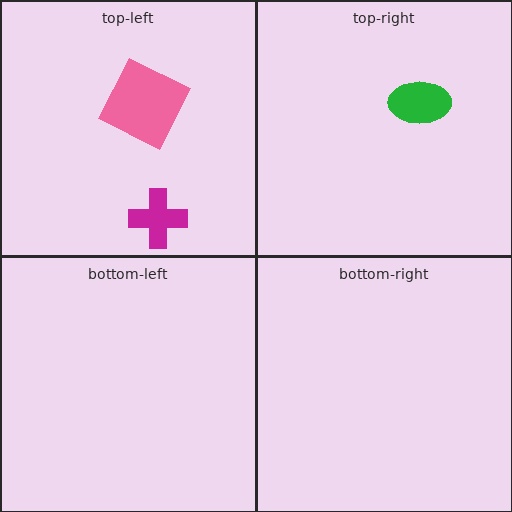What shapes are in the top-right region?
The green ellipse.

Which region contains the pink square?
The top-left region.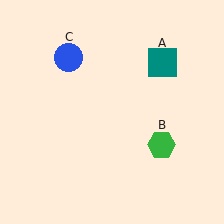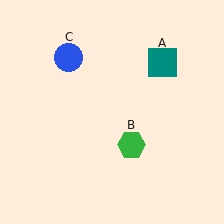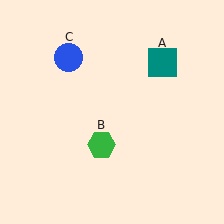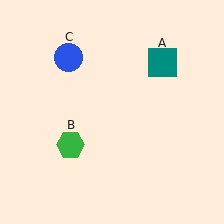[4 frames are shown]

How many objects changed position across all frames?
1 object changed position: green hexagon (object B).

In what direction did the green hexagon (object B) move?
The green hexagon (object B) moved left.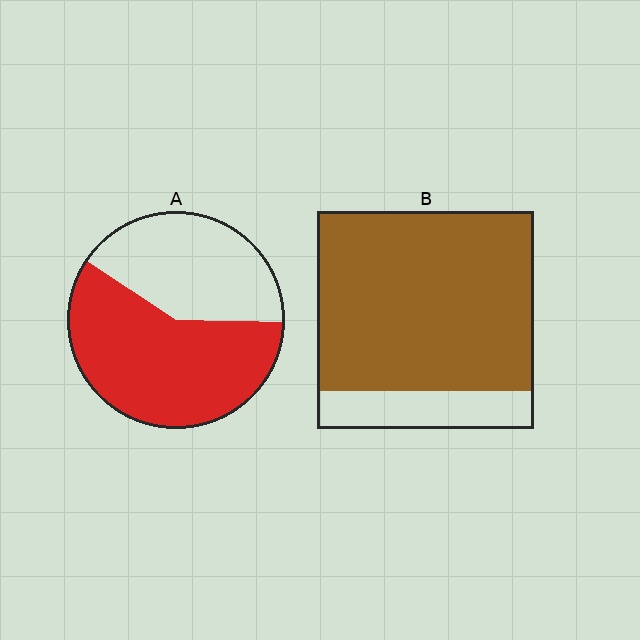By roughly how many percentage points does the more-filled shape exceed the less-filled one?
By roughly 25 percentage points (B over A).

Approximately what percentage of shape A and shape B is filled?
A is approximately 60% and B is approximately 85%.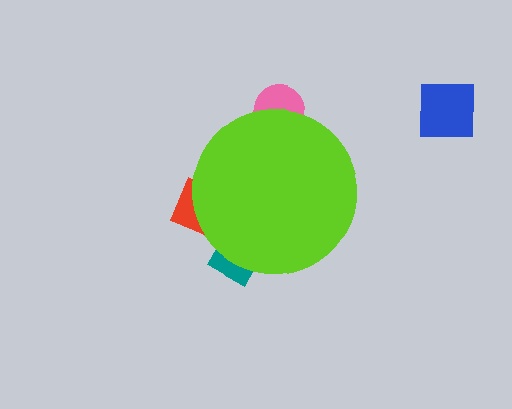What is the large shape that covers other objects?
A lime circle.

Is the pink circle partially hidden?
Yes, the pink circle is partially hidden behind the lime circle.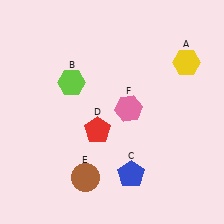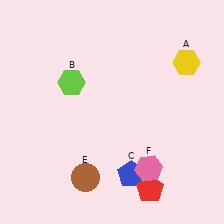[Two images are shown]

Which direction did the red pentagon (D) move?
The red pentagon (D) moved down.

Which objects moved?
The objects that moved are: the red pentagon (D), the pink hexagon (F).